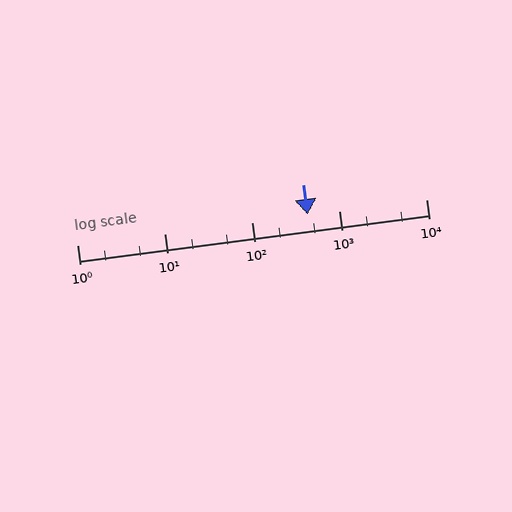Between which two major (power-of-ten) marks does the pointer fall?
The pointer is between 100 and 1000.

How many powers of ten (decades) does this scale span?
The scale spans 4 decades, from 1 to 10000.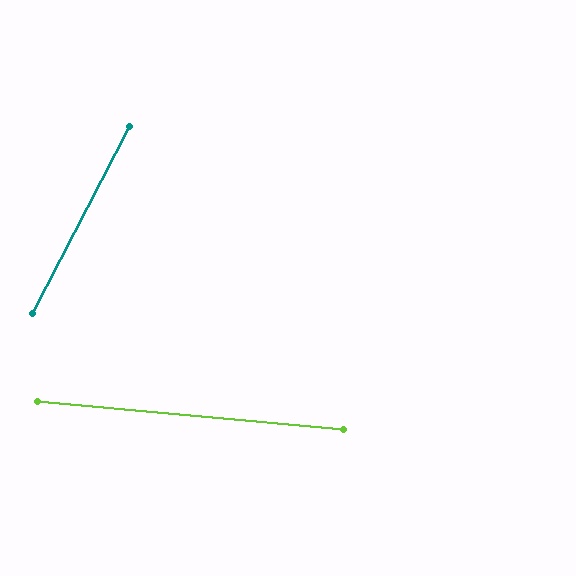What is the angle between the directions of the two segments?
Approximately 68 degrees.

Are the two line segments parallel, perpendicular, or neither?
Neither parallel nor perpendicular — they differ by about 68°.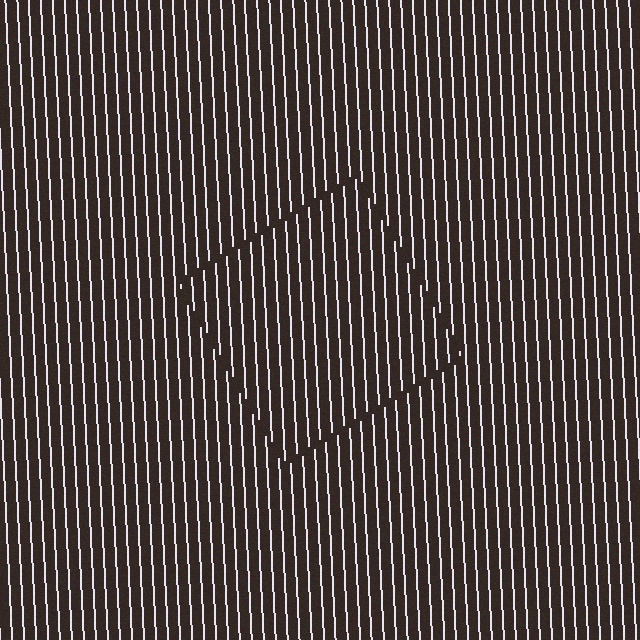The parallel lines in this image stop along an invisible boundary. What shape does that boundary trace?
An illusory square. The interior of the shape contains the same grating, shifted by half a period — the contour is defined by the phase discontinuity where line-ends from the inner and outer gratings abut.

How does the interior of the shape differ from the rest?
The interior of the shape contains the same grating, shifted by half a period — the contour is defined by the phase discontinuity where line-ends from the inner and outer gratings abut.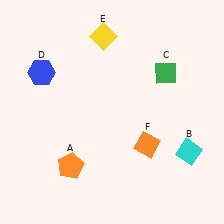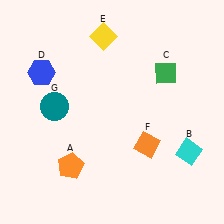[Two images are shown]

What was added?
A teal circle (G) was added in Image 2.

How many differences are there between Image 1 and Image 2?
There is 1 difference between the two images.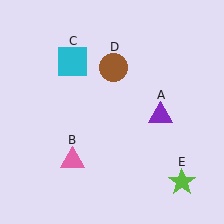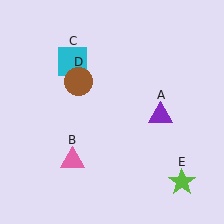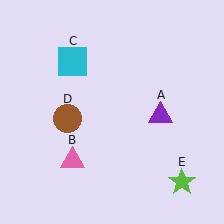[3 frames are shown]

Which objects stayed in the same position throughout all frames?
Purple triangle (object A) and pink triangle (object B) and cyan square (object C) and lime star (object E) remained stationary.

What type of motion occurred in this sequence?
The brown circle (object D) rotated counterclockwise around the center of the scene.